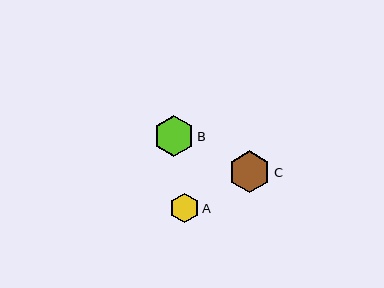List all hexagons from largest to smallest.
From largest to smallest: C, B, A.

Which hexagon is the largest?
Hexagon C is the largest with a size of approximately 42 pixels.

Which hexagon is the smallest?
Hexagon A is the smallest with a size of approximately 29 pixels.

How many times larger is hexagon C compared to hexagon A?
Hexagon C is approximately 1.4 times the size of hexagon A.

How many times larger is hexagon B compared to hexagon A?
Hexagon B is approximately 1.4 times the size of hexagon A.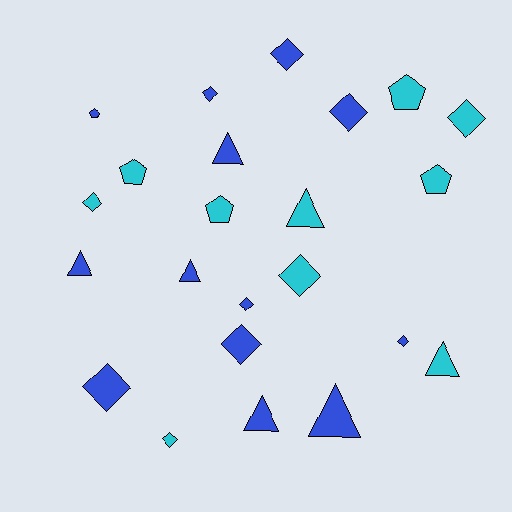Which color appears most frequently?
Blue, with 13 objects.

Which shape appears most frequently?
Diamond, with 11 objects.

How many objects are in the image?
There are 23 objects.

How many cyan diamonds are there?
There are 4 cyan diamonds.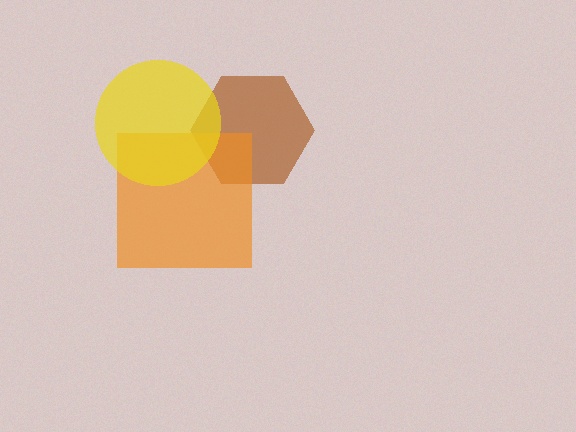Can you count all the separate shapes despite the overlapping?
Yes, there are 3 separate shapes.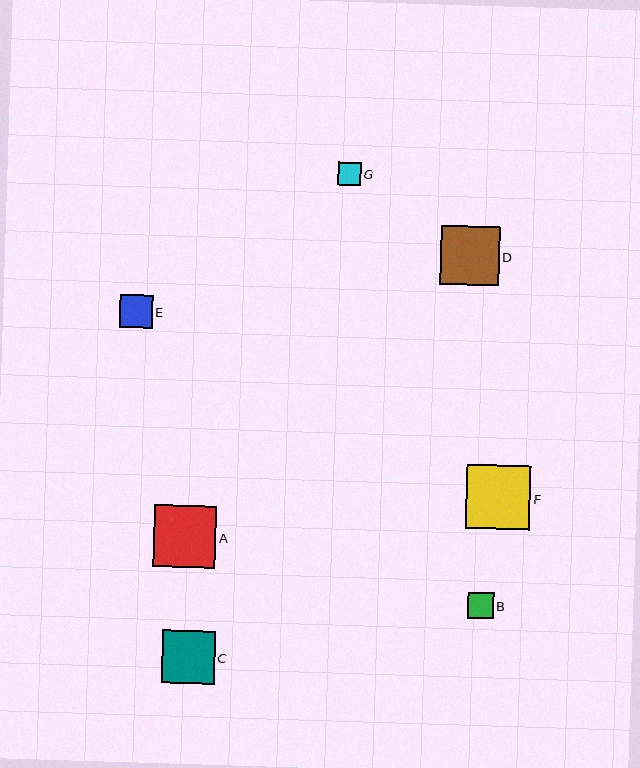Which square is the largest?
Square F is the largest with a size of approximately 64 pixels.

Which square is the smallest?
Square G is the smallest with a size of approximately 23 pixels.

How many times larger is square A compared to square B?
Square A is approximately 2.4 times the size of square B.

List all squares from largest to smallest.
From largest to smallest: F, A, D, C, E, B, G.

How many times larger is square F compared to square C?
Square F is approximately 1.2 times the size of square C.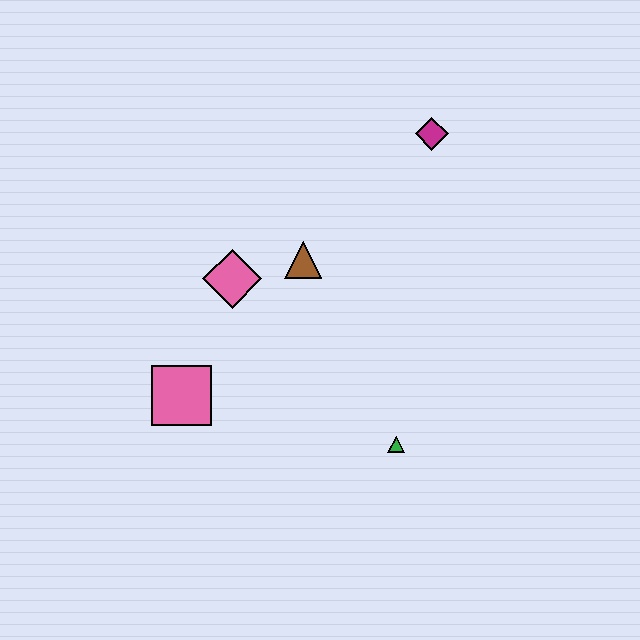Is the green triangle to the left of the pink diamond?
No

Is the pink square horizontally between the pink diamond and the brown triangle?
No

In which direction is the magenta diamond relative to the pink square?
The magenta diamond is above the pink square.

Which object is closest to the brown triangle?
The pink diamond is closest to the brown triangle.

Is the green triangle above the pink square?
No